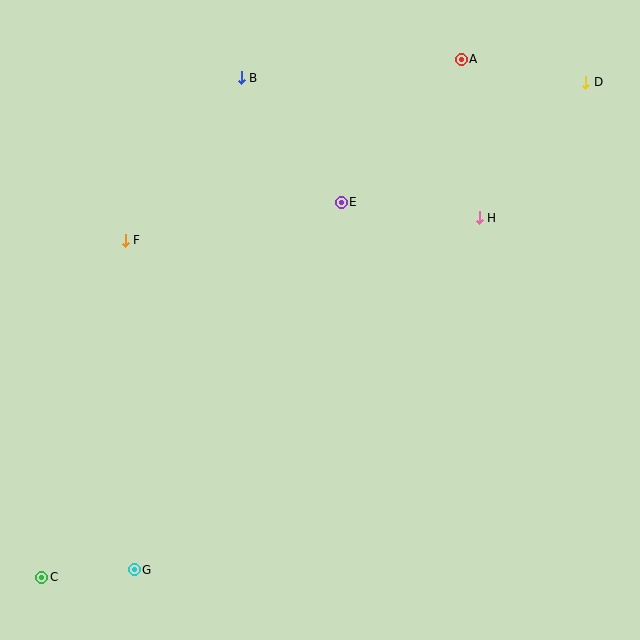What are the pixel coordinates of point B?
Point B is at (241, 78).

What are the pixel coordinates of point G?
Point G is at (134, 570).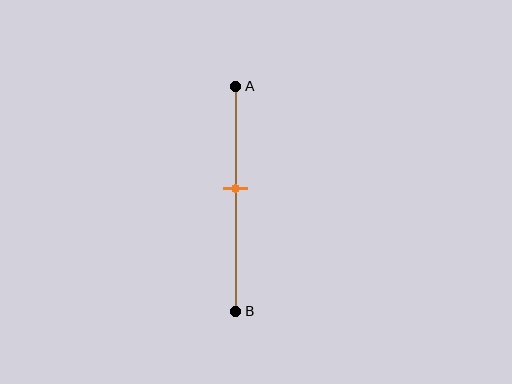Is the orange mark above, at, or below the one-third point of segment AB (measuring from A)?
The orange mark is below the one-third point of segment AB.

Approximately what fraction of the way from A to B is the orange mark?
The orange mark is approximately 45% of the way from A to B.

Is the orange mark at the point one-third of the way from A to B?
No, the mark is at about 45% from A, not at the 33% one-third point.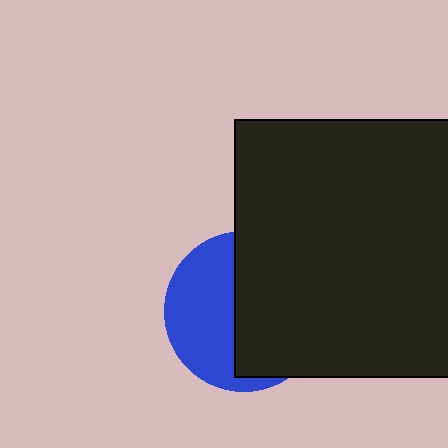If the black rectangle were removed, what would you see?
You would see the complete blue circle.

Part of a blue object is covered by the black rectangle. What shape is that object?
It is a circle.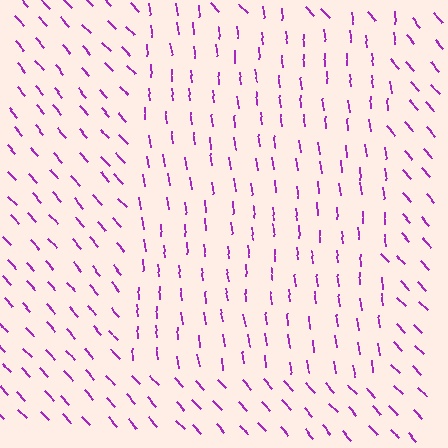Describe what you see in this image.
The image is filled with small purple line segments. A rectangle region in the image has lines oriented differently from the surrounding lines, creating a visible texture boundary.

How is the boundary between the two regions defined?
The boundary is defined purely by a change in line orientation (approximately 36 degrees difference). All lines are the same color and thickness.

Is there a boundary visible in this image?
Yes, there is a texture boundary formed by a change in line orientation.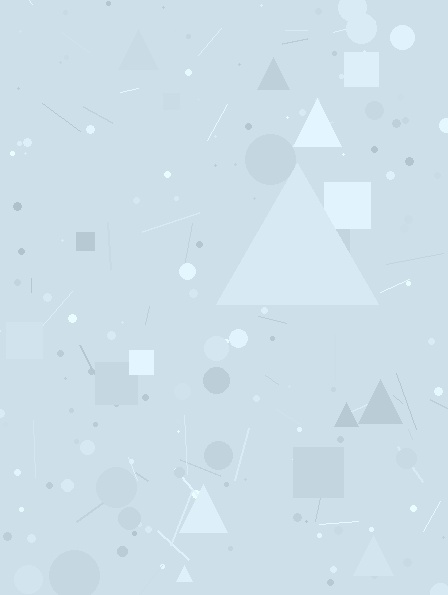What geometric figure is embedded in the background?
A triangle is embedded in the background.